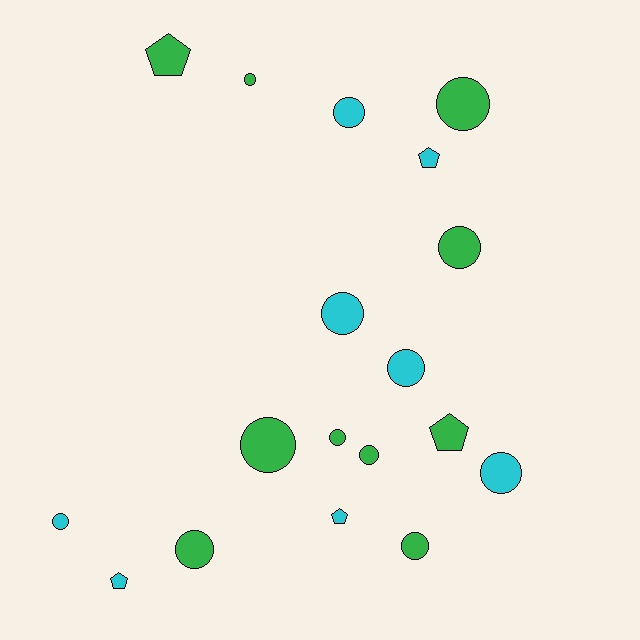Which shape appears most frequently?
Circle, with 13 objects.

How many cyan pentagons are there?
There are 3 cyan pentagons.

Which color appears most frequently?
Green, with 10 objects.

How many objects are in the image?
There are 18 objects.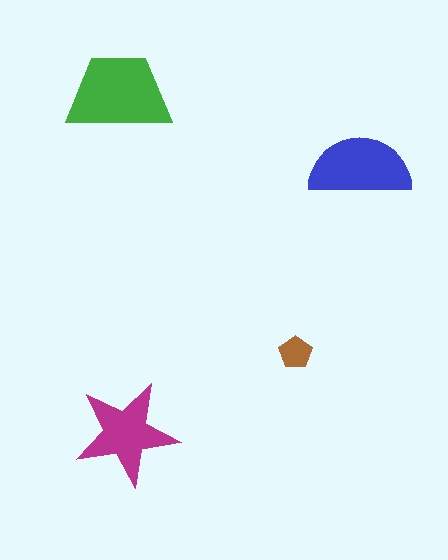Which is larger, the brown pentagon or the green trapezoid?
The green trapezoid.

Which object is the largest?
The green trapezoid.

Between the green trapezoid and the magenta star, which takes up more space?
The green trapezoid.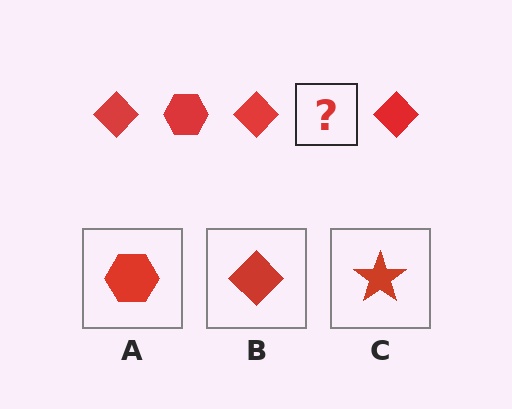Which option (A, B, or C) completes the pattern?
A.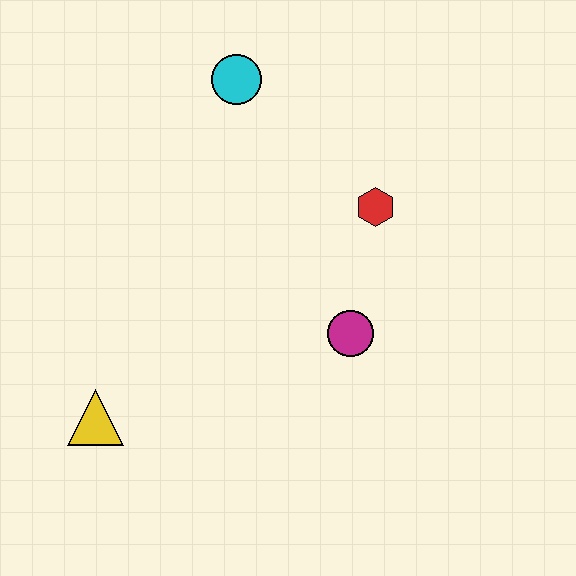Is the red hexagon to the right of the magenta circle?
Yes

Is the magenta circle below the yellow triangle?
No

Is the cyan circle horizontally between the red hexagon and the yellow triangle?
Yes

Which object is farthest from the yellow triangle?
The cyan circle is farthest from the yellow triangle.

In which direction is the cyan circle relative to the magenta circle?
The cyan circle is above the magenta circle.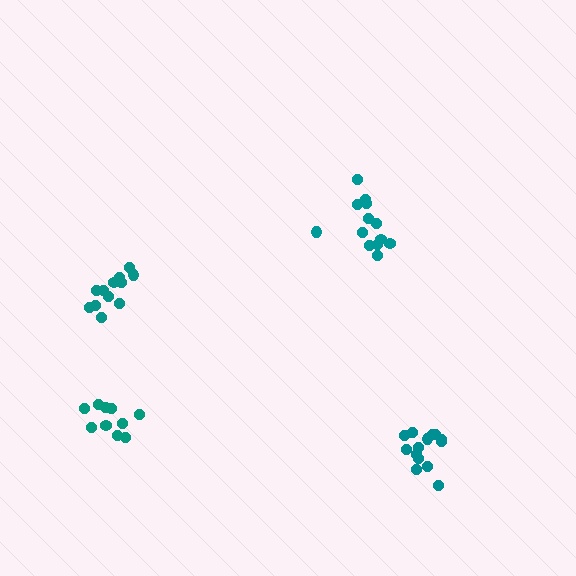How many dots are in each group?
Group 1: 13 dots, Group 2: 12 dots, Group 3: 10 dots, Group 4: 14 dots (49 total).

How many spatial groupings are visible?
There are 4 spatial groupings.